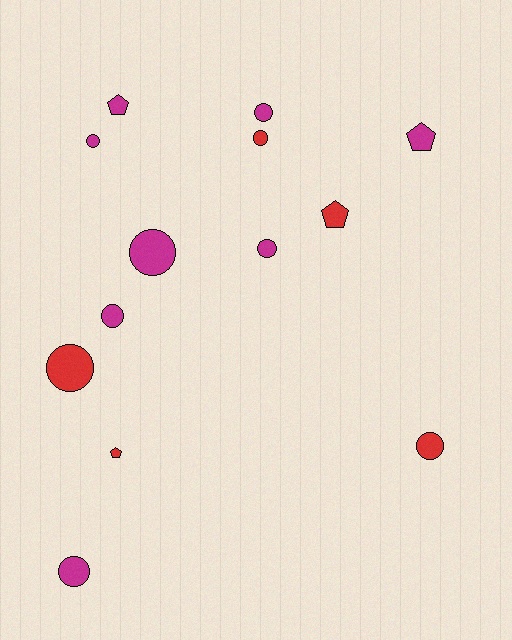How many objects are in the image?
There are 13 objects.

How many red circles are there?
There are 3 red circles.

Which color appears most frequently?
Magenta, with 8 objects.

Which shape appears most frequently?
Circle, with 9 objects.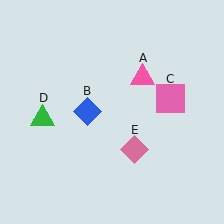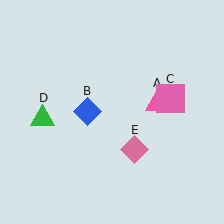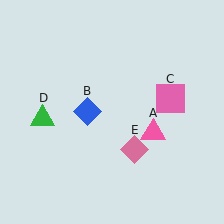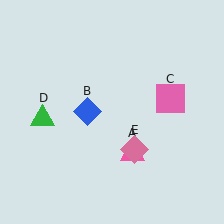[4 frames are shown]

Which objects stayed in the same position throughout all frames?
Blue diamond (object B) and pink square (object C) and green triangle (object D) and pink diamond (object E) remained stationary.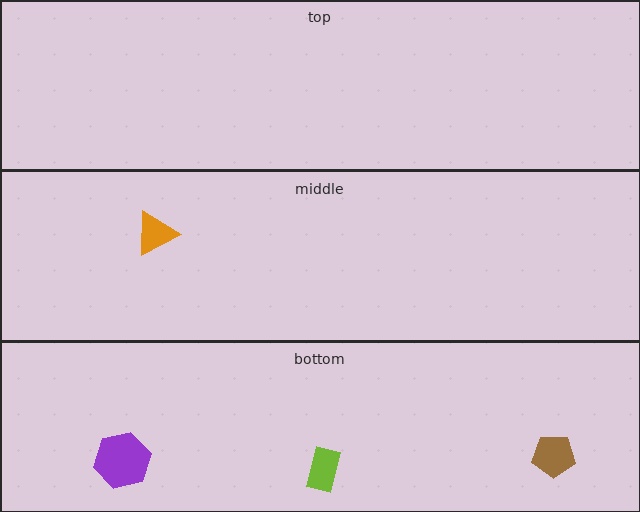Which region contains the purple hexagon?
The bottom region.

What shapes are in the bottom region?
The brown pentagon, the purple hexagon, the lime rectangle.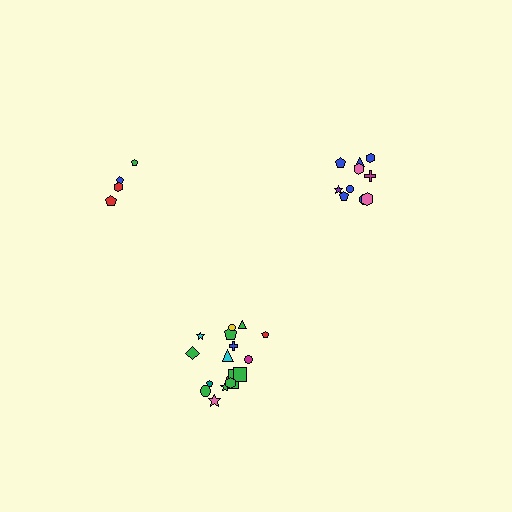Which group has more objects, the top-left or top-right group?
The top-right group.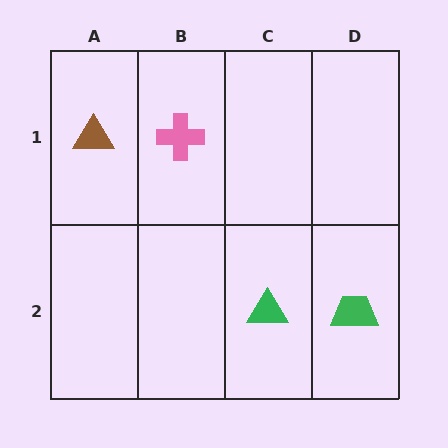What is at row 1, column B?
A pink cross.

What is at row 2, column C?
A green triangle.